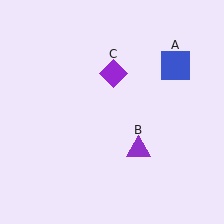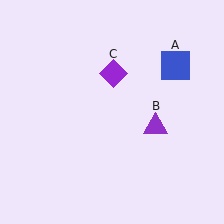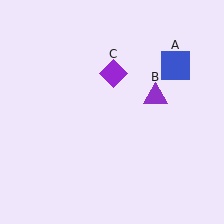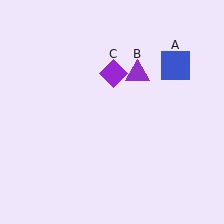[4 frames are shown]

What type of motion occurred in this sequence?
The purple triangle (object B) rotated counterclockwise around the center of the scene.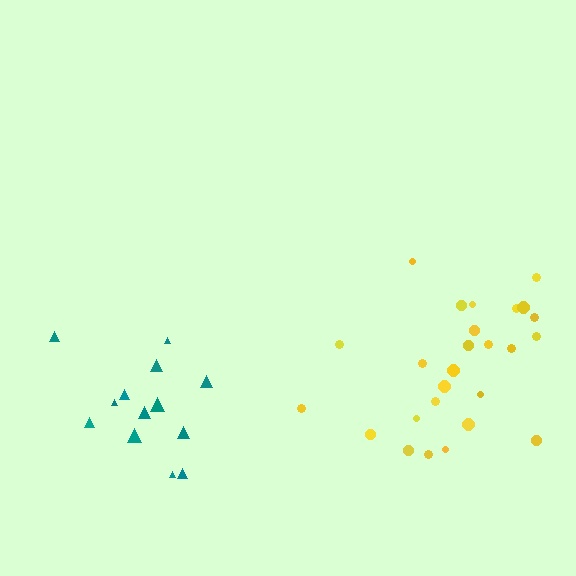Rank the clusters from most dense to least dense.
yellow, teal.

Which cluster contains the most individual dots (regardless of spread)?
Yellow (26).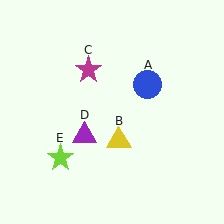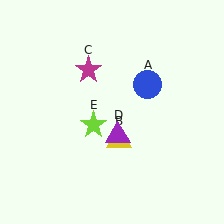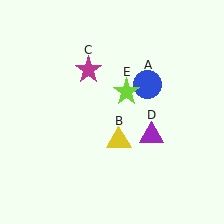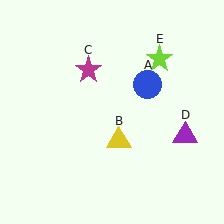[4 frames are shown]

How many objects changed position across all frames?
2 objects changed position: purple triangle (object D), lime star (object E).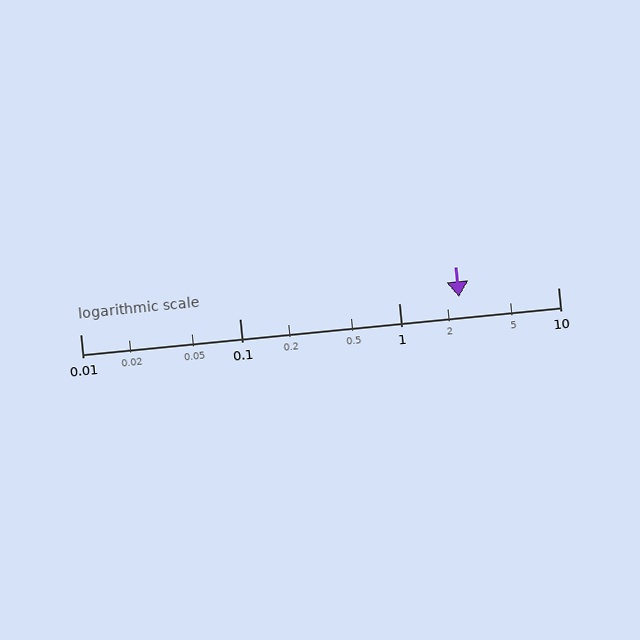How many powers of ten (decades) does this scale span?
The scale spans 3 decades, from 0.01 to 10.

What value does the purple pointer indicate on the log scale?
The pointer indicates approximately 2.4.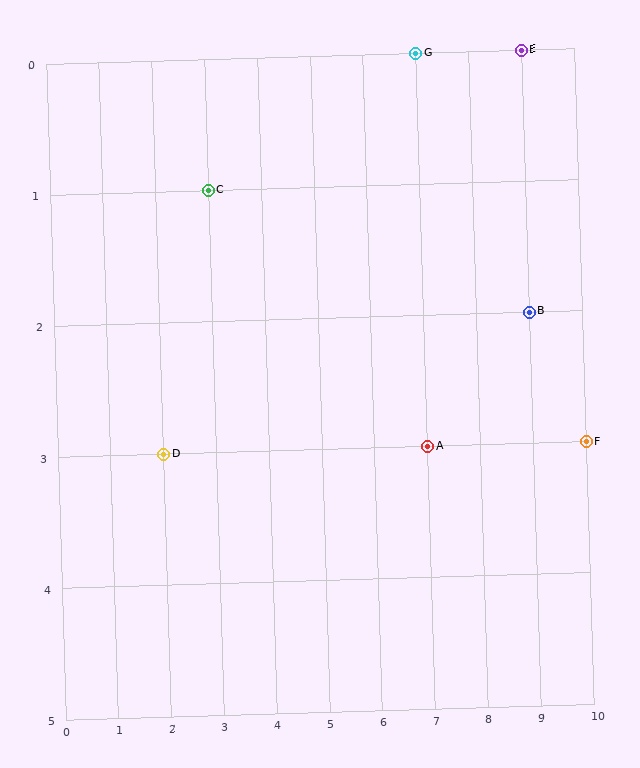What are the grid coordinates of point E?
Point E is at grid coordinates (9, 0).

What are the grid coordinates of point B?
Point B is at grid coordinates (9, 2).